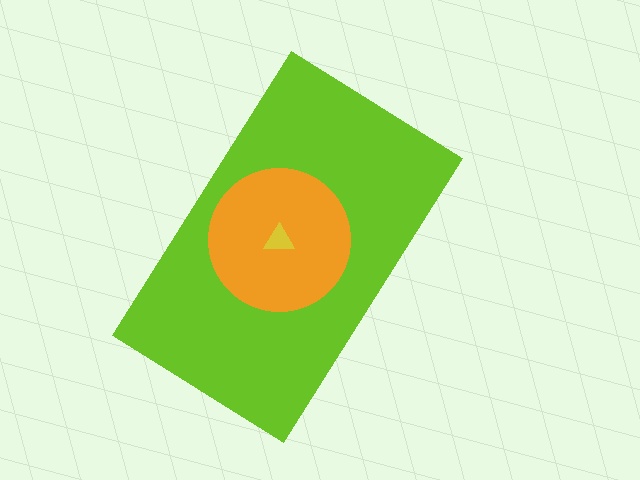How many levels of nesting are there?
3.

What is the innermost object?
The yellow triangle.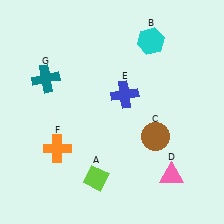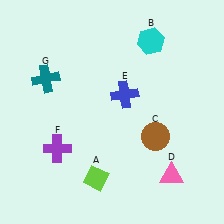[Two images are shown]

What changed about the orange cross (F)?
In Image 1, F is orange. In Image 2, it changed to purple.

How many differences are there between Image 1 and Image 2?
There is 1 difference between the two images.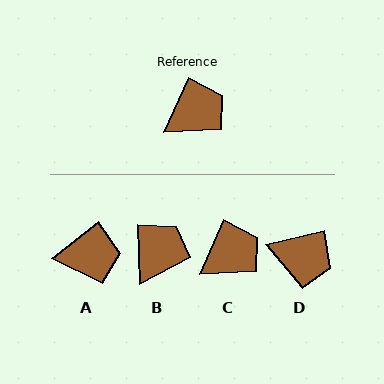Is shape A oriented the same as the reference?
No, it is off by about 28 degrees.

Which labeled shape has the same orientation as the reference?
C.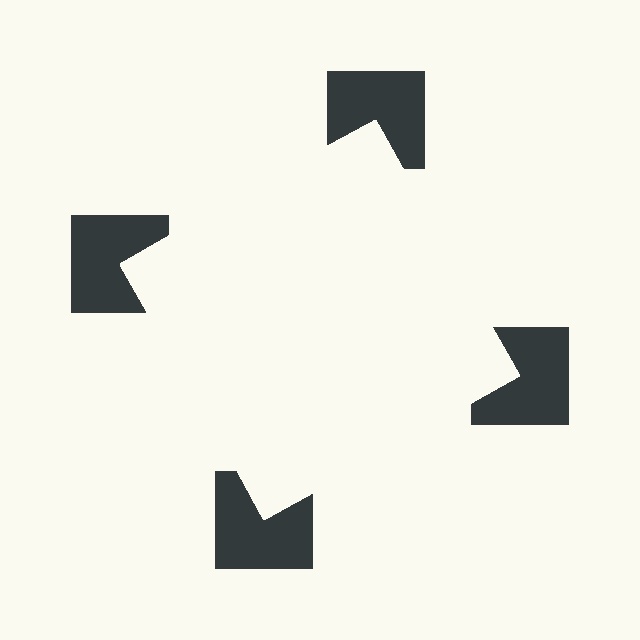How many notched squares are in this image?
There are 4 — one at each vertex of the illusory square.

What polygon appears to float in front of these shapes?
An illusory square — its edges are inferred from the aligned wedge cuts in the notched squares, not physically drawn.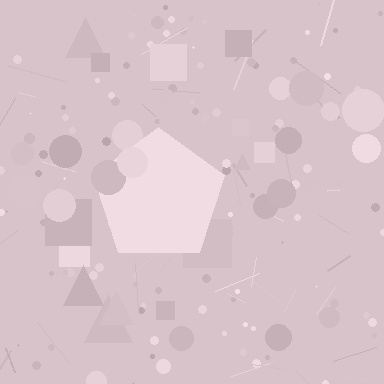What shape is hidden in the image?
A pentagon is hidden in the image.